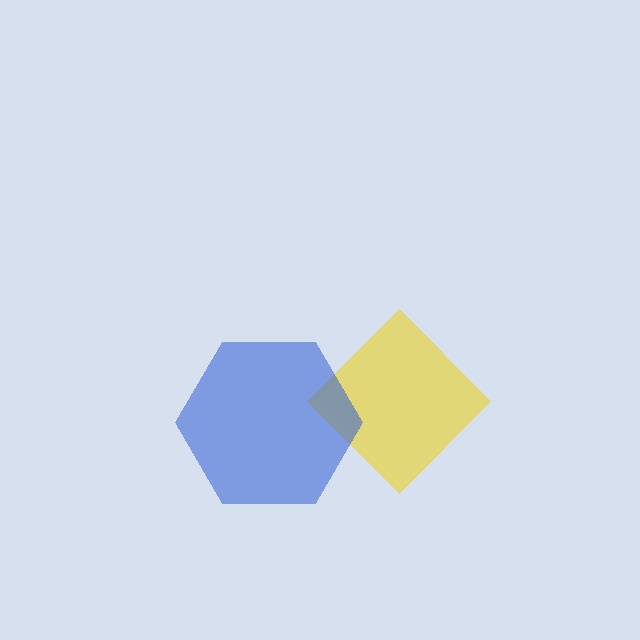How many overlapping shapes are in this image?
There are 2 overlapping shapes in the image.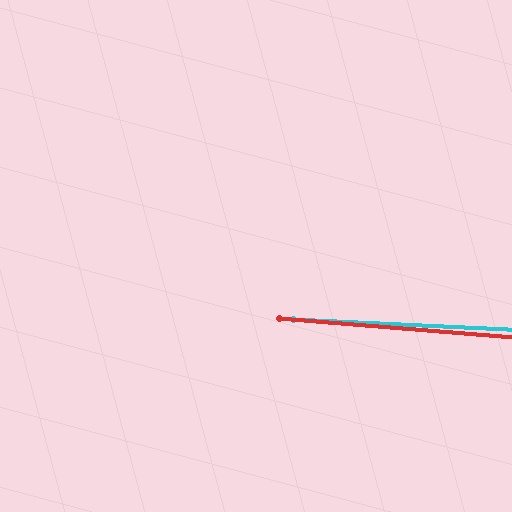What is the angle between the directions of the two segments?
Approximately 2 degrees.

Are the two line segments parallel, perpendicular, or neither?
Parallel — their directions differ by only 2.0°.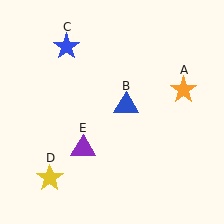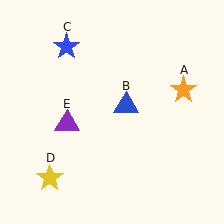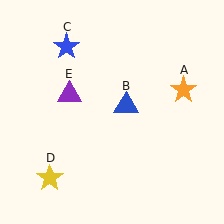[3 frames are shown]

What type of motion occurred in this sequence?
The purple triangle (object E) rotated clockwise around the center of the scene.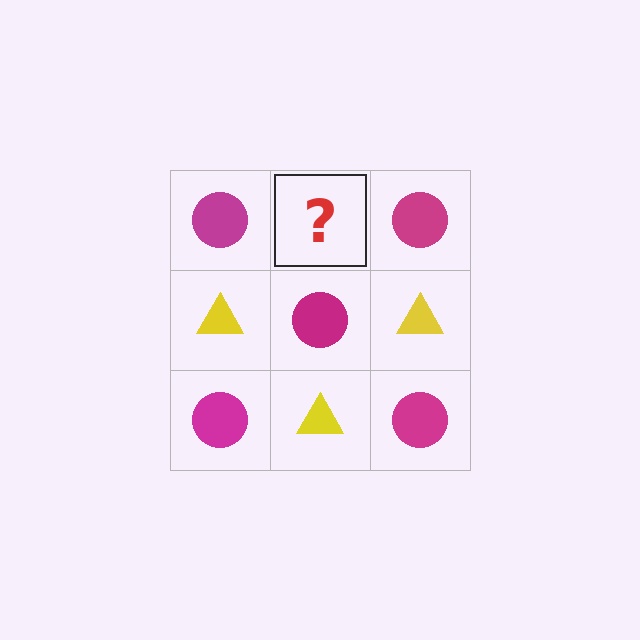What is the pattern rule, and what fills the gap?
The rule is that it alternates magenta circle and yellow triangle in a checkerboard pattern. The gap should be filled with a yellow triangle.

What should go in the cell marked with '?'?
The missing cell should contain a yellow triangle.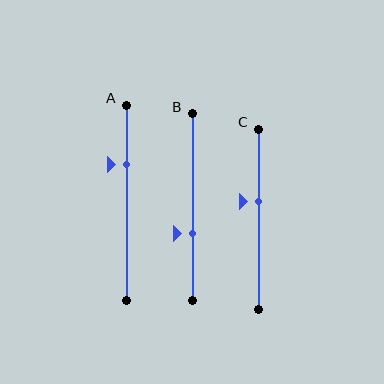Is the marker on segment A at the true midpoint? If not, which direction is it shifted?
No, the marker on segment A is shifted upward by about 20% of the segment length.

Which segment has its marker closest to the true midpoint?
Segment C has its marker closest to the true midpoint.